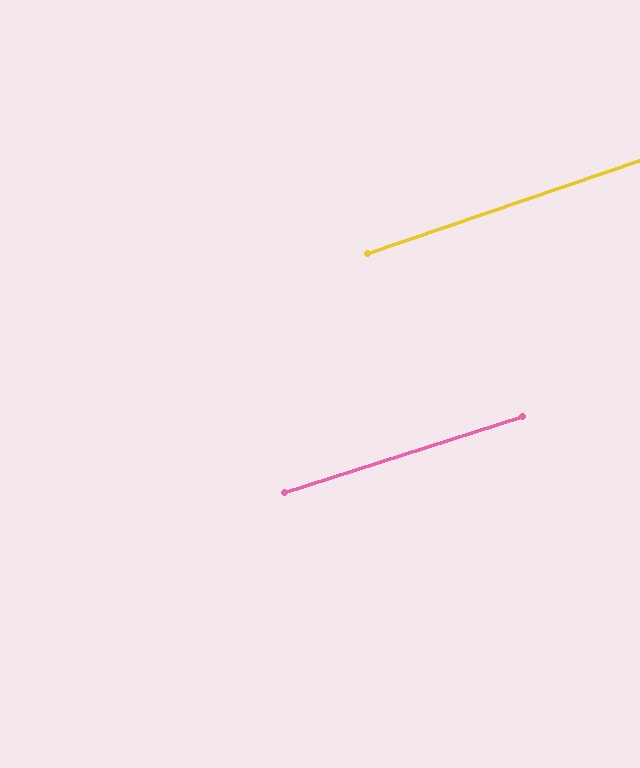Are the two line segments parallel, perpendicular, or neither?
Parallel — their directions differ by only 1.3°.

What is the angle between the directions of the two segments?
Approximately 1 degree.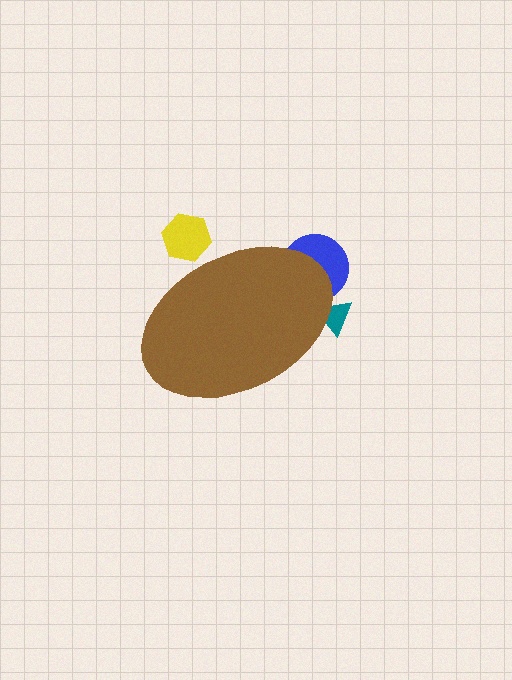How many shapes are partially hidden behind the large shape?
3 shapes are partially hidden.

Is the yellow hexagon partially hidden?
Yes, the yellow hexagon is partially hidden behind the brown ellipse.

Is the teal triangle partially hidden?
Yes, the teal triangle is partially hidden behind the brown ellipse.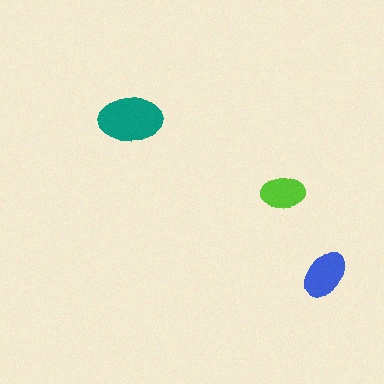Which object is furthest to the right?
The blue ellipse is rightmost.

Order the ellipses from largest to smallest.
the teal one, the blue one, the lime one.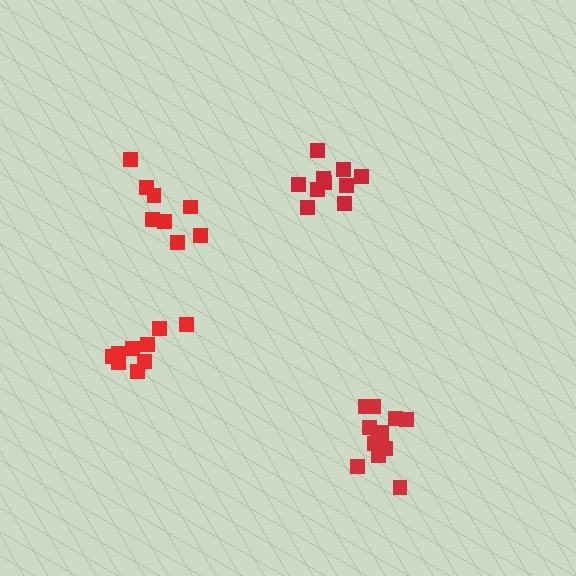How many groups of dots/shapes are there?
There are 4 groups.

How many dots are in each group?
Group 1: 10 dots, Group 2: 13 dots, Group 3: 11 dots, Group 4: 8 dots (42 total).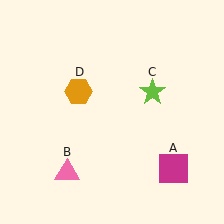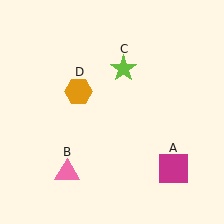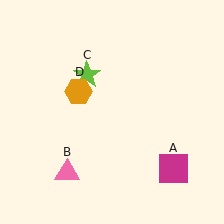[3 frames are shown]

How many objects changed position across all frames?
1 object changed position: lime star (object C).